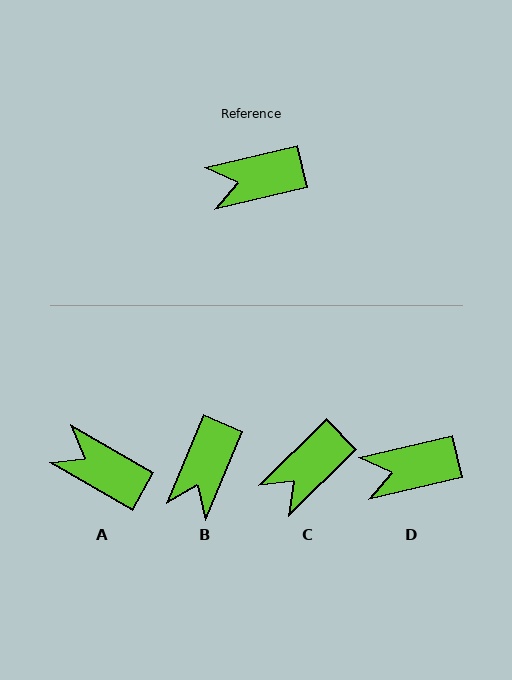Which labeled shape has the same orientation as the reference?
D.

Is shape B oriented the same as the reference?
No, it is off by about 54 degrees.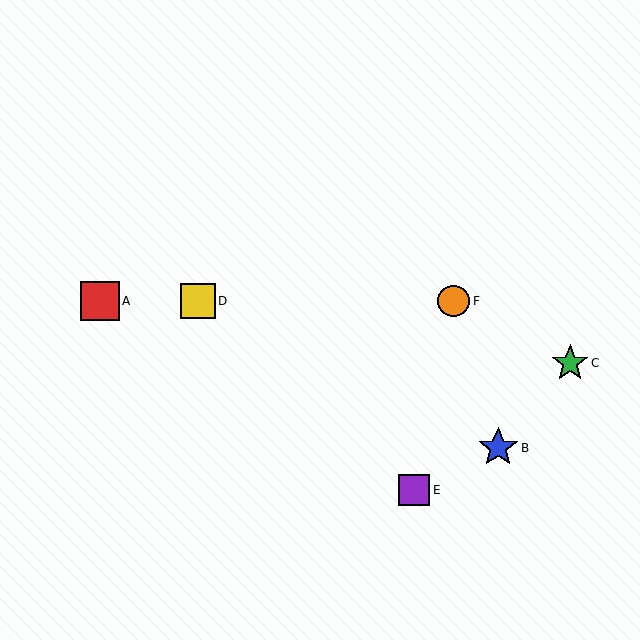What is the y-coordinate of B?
Object B is at y≈448.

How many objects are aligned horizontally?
3 objects (A, D, F) are aligned horizontally.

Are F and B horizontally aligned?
No, F is at y≈301 and B is at y≈448.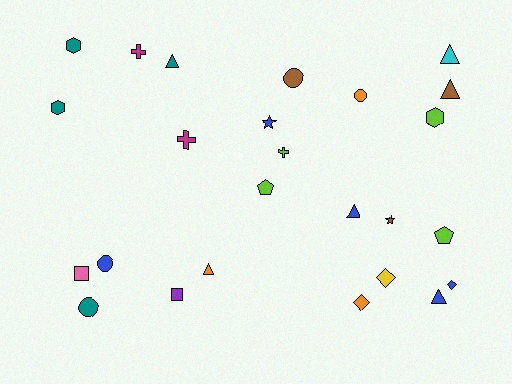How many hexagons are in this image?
There are 3 hexagons.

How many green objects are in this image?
There are no green objects.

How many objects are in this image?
There are 25 objects.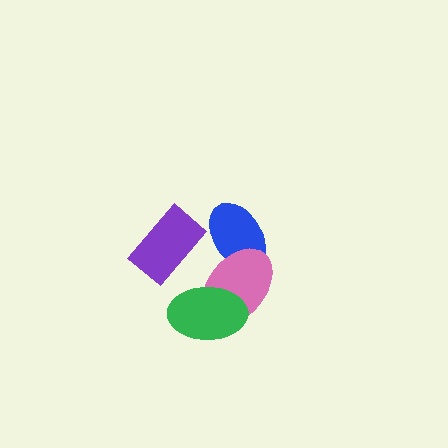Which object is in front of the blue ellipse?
The pink ellipse is in front of the blue ellipse.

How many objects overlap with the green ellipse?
1 object overlaps with the green ellipse.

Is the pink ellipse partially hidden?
Yes, it is partially covered by another shape.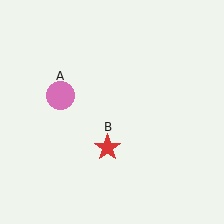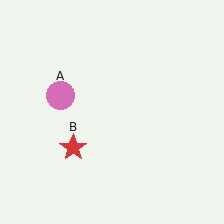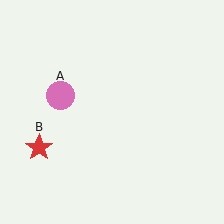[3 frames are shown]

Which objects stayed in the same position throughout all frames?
Pink circle (object A) remained stationary.